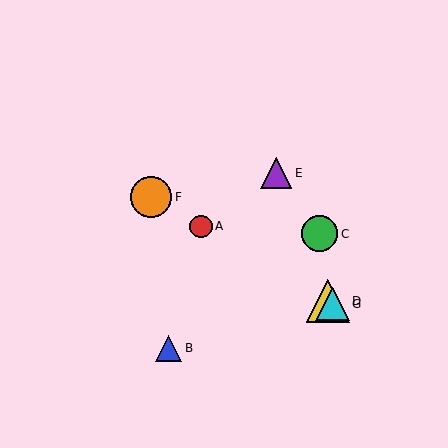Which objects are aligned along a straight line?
Objects A, D, F, G are aligned along a straight line.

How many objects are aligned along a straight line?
4 objects (A, D, F, G) are aligned along a straight line.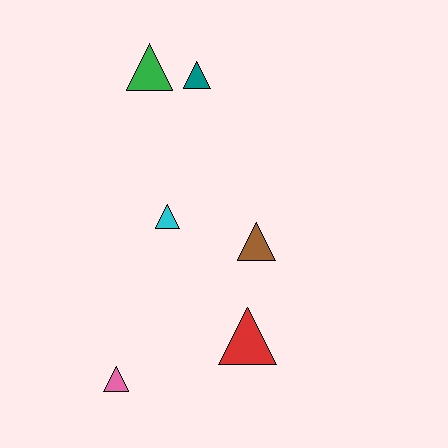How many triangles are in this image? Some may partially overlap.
There are 6 triangles.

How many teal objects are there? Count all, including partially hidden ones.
There is 1 teal object.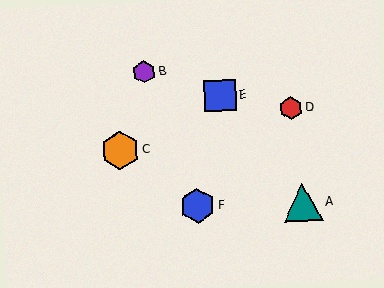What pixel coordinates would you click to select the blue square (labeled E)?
Click at (220, 96) to select the blue square E.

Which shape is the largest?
The teal triangle (labeled A) is the largest.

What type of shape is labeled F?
Shape F is a blue hexagon.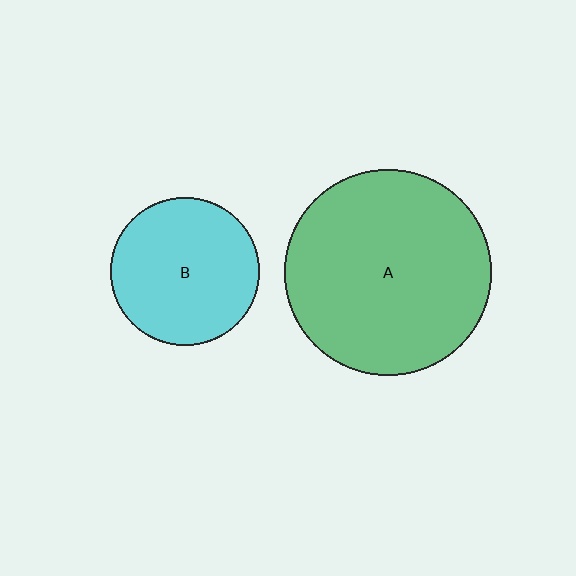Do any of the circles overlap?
No, none of the circles overlap.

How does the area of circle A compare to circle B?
Approximately 1.9 times.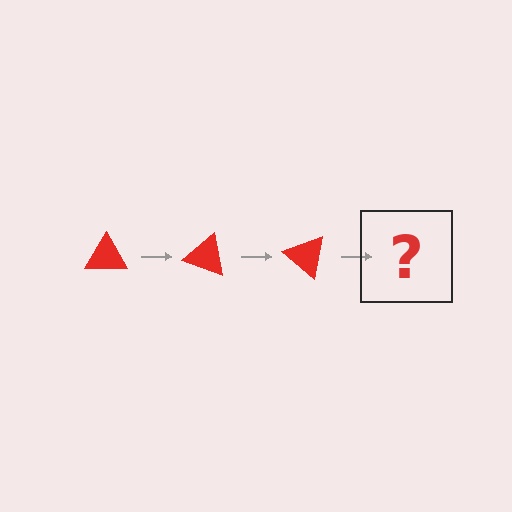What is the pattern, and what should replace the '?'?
The pattern is that the triangle rotates 20 degrees each step. The '?' should be a red triangle rotated 60 degrees.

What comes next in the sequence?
The next element should be a red triangle rotated 60 degrees.